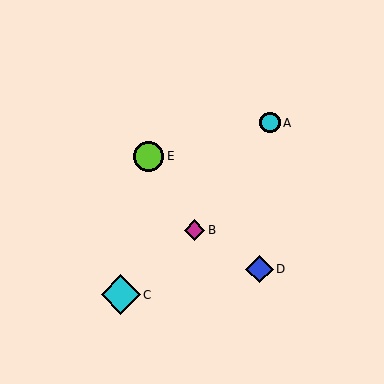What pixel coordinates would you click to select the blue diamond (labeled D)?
Click at (260, 269) to select the blue diamond D.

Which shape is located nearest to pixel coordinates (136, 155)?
The lime circle (labeled E) at (149, 156) is nearest to that location.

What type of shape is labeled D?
Shape D is a blue diamond.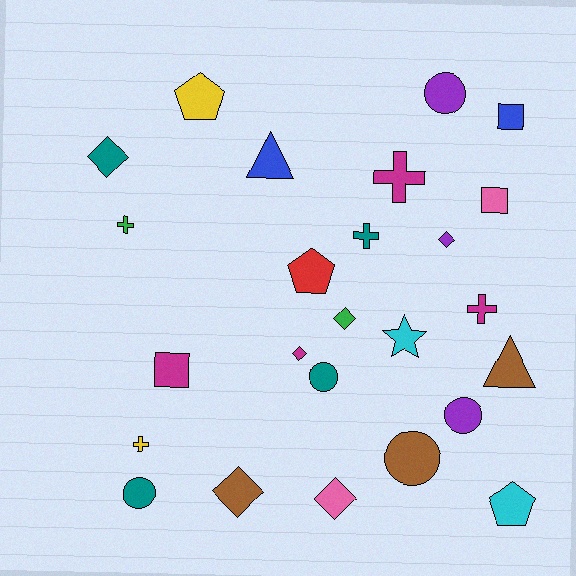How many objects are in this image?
There are 25 objects.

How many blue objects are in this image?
There are 2 blue objects.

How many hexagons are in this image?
There are no hexagons.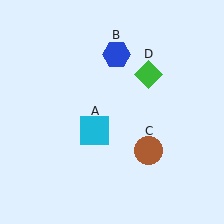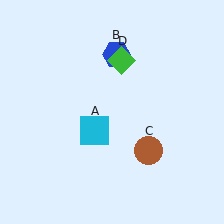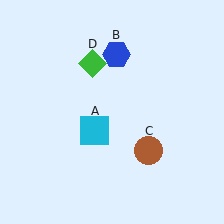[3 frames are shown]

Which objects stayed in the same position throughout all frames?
Cyan square (object A) and blue hexagon (object B) and brown circle (object C) remained stationary.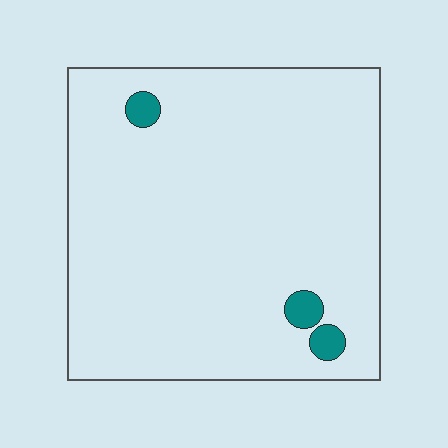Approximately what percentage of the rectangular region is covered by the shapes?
Approximately 5%.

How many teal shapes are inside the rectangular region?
3.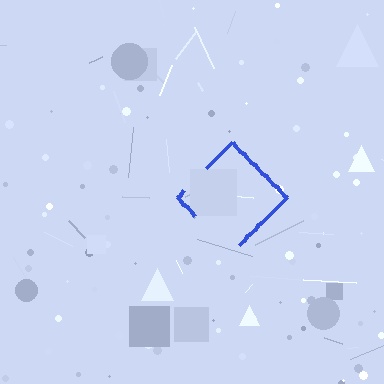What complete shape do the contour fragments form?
The contour fragments form a diamond.